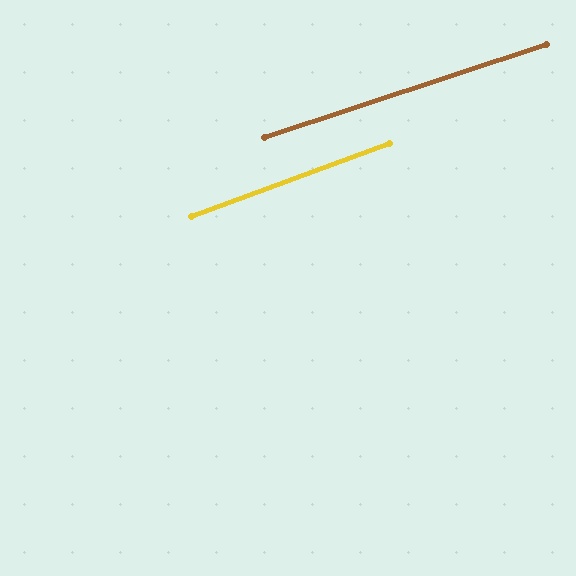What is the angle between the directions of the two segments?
Approximately 2 degrees.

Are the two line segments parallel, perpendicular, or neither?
Parallel — their directions differ by only 1.9°.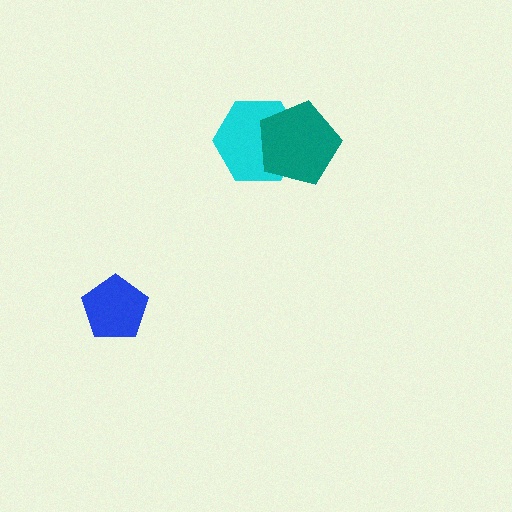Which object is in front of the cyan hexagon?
The teal pentagon is in front of the cyan hexagon.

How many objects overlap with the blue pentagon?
0 objects overlap with the blue pentagon.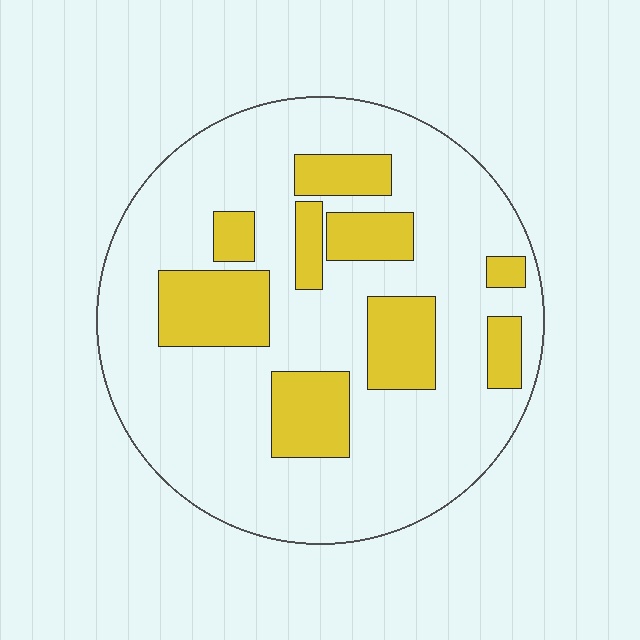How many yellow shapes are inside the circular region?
9.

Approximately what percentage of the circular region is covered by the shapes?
Approximately 25%.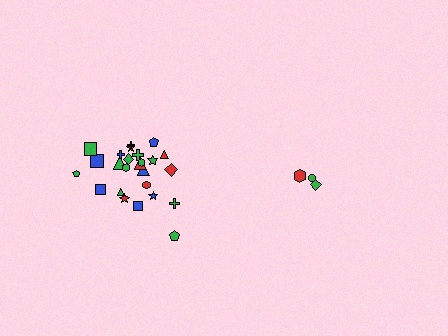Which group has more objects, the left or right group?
The left group.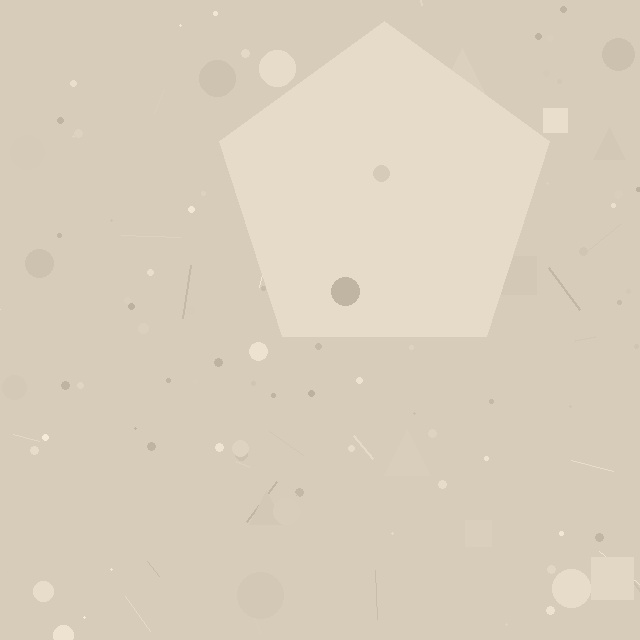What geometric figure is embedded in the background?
A pentagon is embedded in the background.